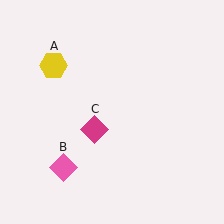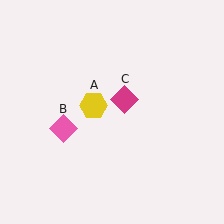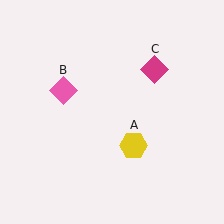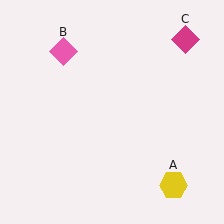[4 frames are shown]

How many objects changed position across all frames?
3 objects changed position: yellow hexagon (object A), pink diamond (object B), magenta diamond (object C).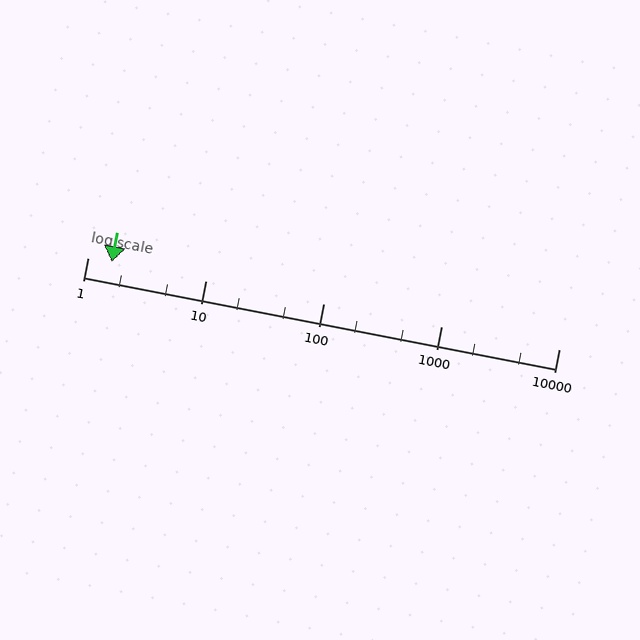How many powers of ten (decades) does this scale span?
The scale spans 4 decades, from 1 to 10000.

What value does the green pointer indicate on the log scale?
The pointer indicates approximately 1.6.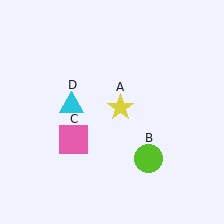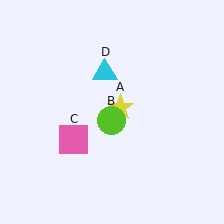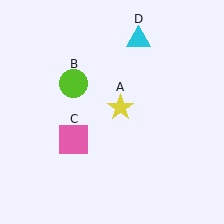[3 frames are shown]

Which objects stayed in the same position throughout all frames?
Yellow star (object A) and pink square (object C) remained stationary.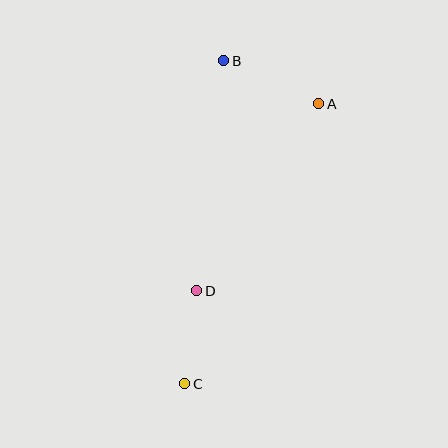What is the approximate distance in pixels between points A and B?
The distance between A and B is approximately 105 pixels.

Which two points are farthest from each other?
Points B and C are farthest from each other.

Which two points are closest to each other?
Points C and D are closest to each other.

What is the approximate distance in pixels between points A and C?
The distance between A and C is approximately 310 pixels.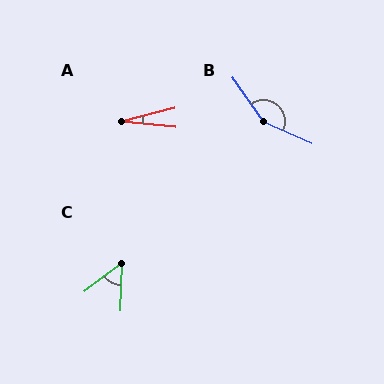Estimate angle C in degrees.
Approximately 51 degrees.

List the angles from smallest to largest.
A (20°), C (51°), B (150°).